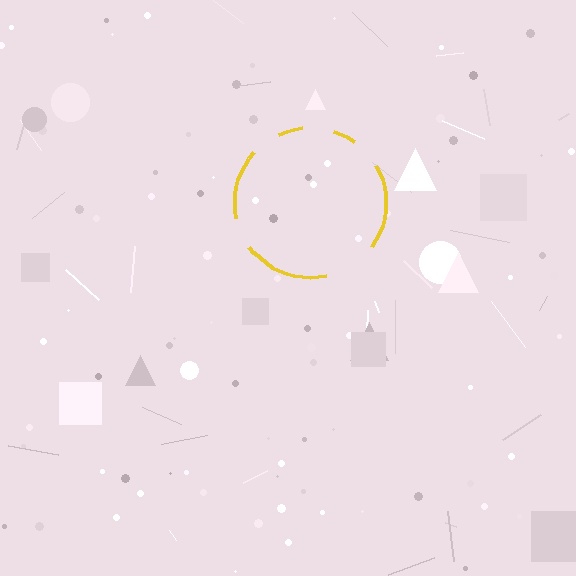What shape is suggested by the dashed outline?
The dashed outline suggests a circle.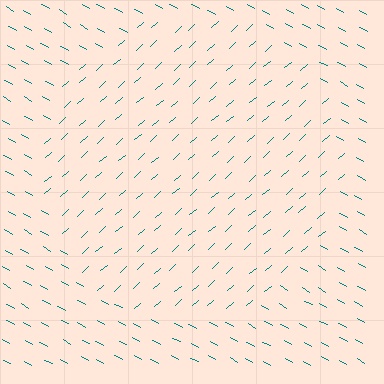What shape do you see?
I see a circle.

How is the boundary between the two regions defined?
The boundary is defined purely by a change in line orientation (approximately 70 degrees difference). All lines are the same color and thickness.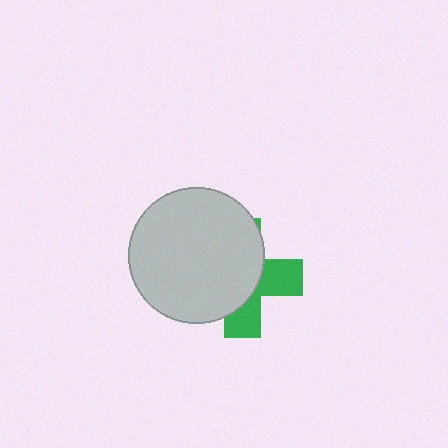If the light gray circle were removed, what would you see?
You would see the complete green cross.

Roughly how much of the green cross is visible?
A small part of it is visible (roughly 37%).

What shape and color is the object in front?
The object in front is a light gray circle.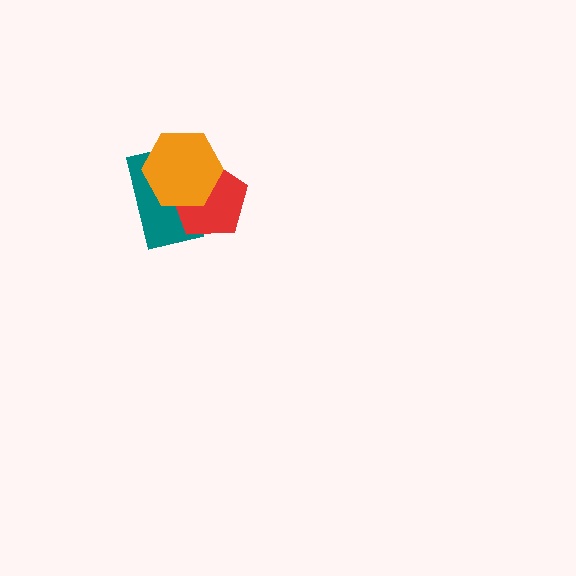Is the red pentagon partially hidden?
Yes, it is partially covered by another shape.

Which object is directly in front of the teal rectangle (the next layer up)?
The red pentagon is directly in front of the teal rectangle.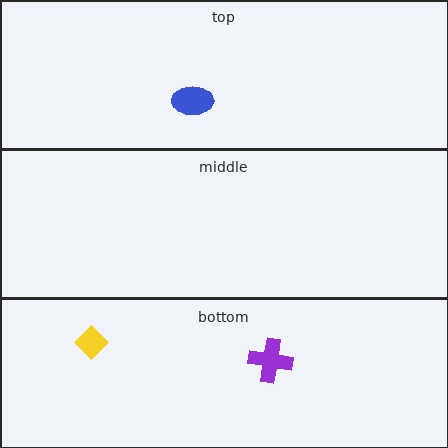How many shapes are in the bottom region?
2.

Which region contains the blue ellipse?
The top region.